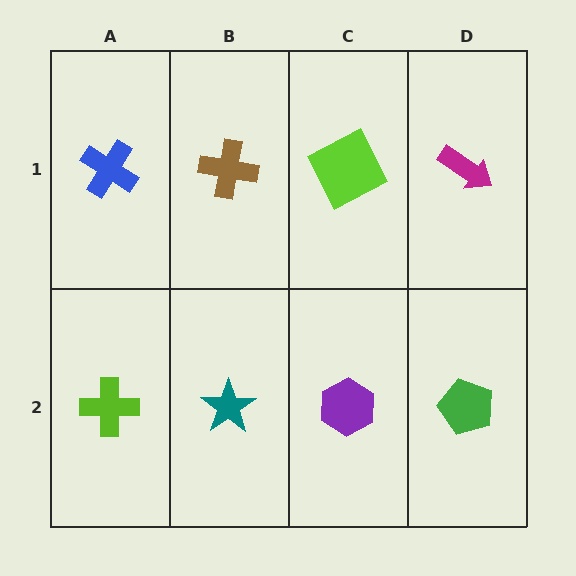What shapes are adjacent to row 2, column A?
A blue cross (row 1, column A), a teal star (row 2, column B).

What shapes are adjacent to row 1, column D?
A green pentagon (row 2, column D), a lime square (row 1, column C).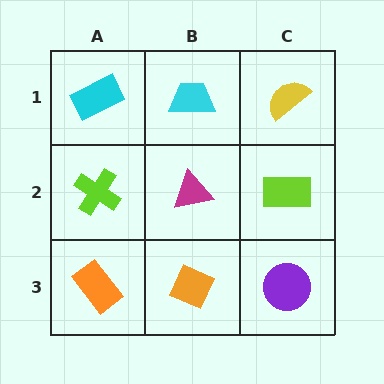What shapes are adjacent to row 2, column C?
A yellow semicircle (row 1, column C), a purple circle (row 3, column C), a magenta triangle (row 2, column B).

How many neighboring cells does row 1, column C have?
2.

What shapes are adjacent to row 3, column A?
A lime cross (row 2, column A), an orange diamond (row 3, column B).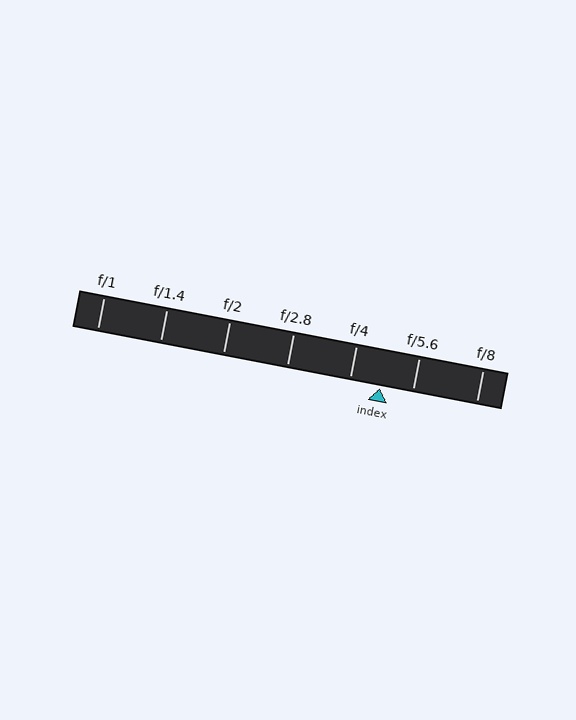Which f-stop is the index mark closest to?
The index mark is closest to f/4.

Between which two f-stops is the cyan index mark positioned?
The index mark is between f/4 and f/5.6.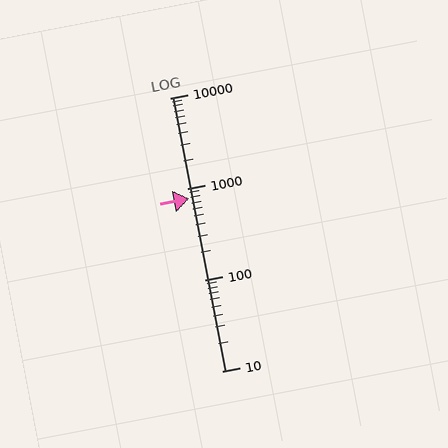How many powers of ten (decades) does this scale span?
The scale spans 3 decades, from 10 to 10000.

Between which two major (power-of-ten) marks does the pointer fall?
The pointer is between 100 and 1000.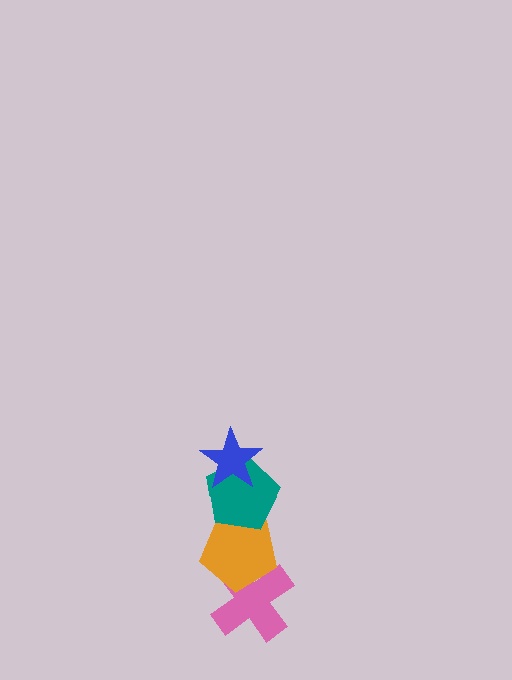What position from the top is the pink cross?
The pink cross is 4th from the top.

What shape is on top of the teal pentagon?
The blue star is on top of the teal pentagon.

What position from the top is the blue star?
The blue star is 1st from the top.